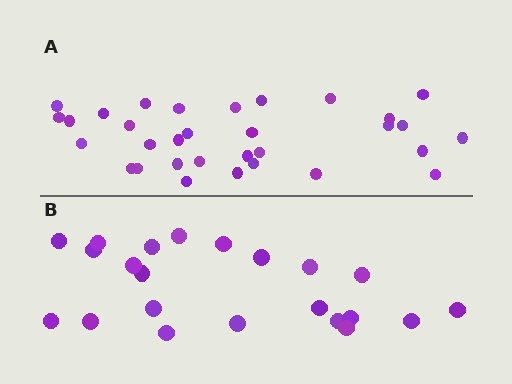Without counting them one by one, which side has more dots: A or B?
Region A (the top region) has more dots.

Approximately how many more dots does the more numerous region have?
Region A has roughly 10 or so more dots than region B.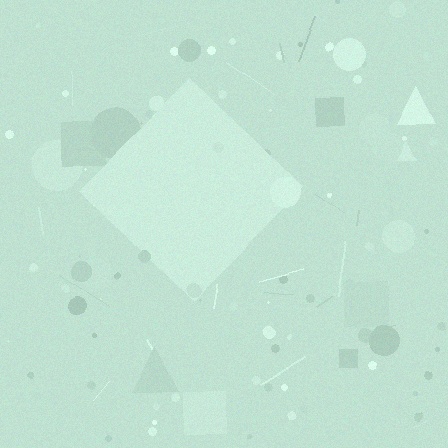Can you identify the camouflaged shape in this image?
The camouflaged shape is a diamond.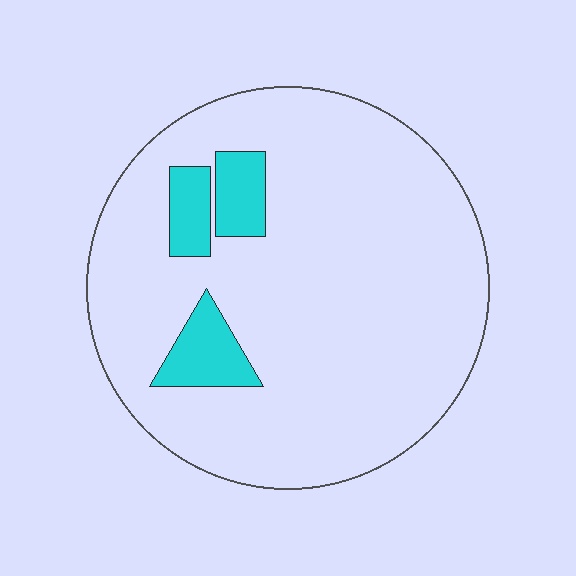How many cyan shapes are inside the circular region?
3.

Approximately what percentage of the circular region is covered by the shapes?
Approximately 10%.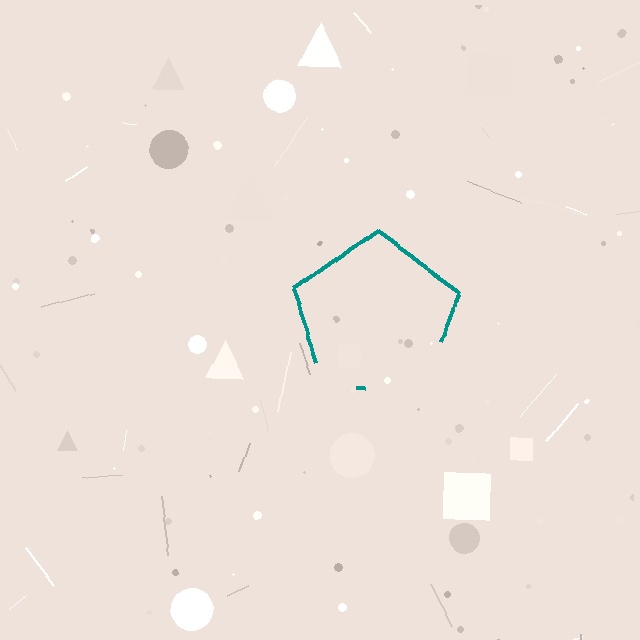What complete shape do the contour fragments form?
The contour fragments form a pentagon.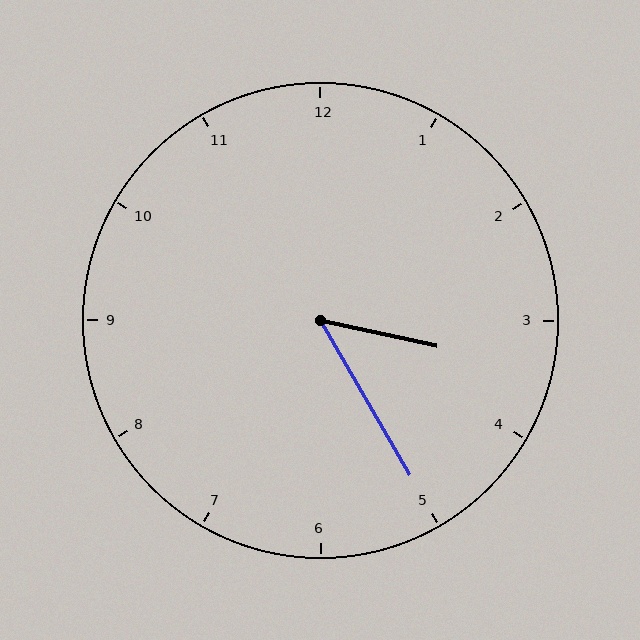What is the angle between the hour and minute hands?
Approximately 48 degrees.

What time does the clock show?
3:25.